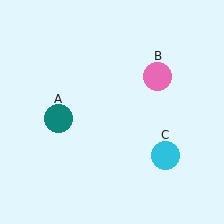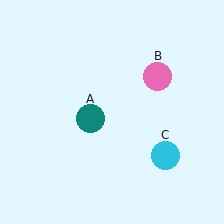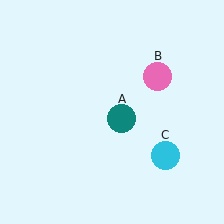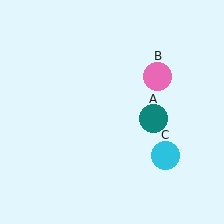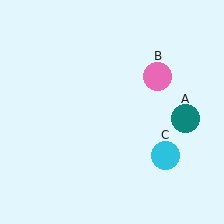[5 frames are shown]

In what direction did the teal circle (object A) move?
The teal circle (object A) moved right.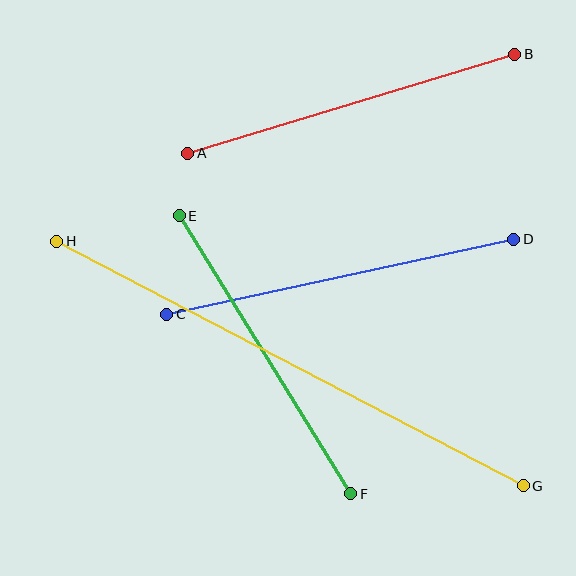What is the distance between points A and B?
The distance is approximately 342 pixels.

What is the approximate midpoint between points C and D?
The midpoint is at approximately (340, 277) pixels.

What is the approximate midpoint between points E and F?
The midpoint is at approximately (265, 355) pixels.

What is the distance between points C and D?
The distance is approximately 355 pixels.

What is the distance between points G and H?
The distance is approximately 526 pixels.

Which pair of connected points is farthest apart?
Points G and H are farthest apart.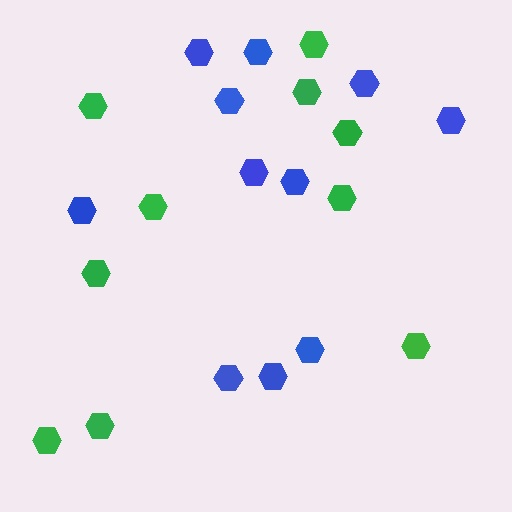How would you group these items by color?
There are 2 groups: one group of blue hexagons (11) and one group of green hexagons (10).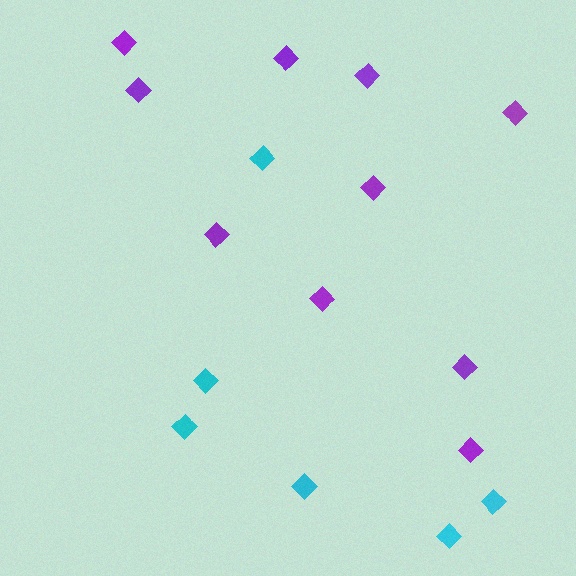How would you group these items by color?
There are 2 groups: one group of purple diamonds (10) and one group of cyan diamonds (6).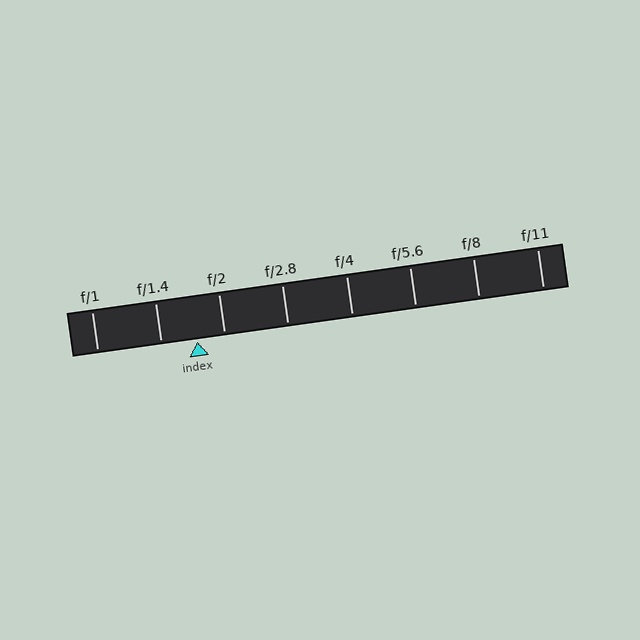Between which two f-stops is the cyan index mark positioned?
The index mark is between f/1.4 and f/2.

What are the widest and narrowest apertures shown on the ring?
The widest aperture shown is f/1 and the narrowest is f/11.